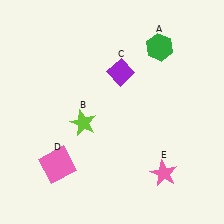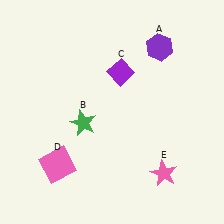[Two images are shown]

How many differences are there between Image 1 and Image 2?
There are 2 differences between the two images.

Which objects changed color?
A changed from green to purple. B changed from lime to green.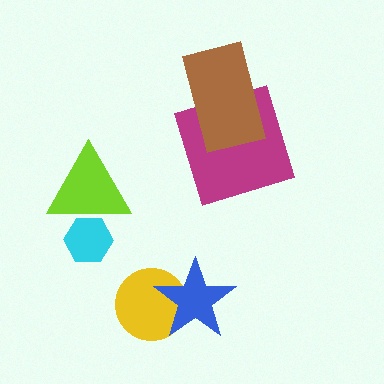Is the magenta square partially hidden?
Yes, it is partially covered by another shape.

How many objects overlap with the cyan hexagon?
1 object overlaps with the cyan hexagon.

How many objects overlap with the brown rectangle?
1 object overlaps with the brown rectangle.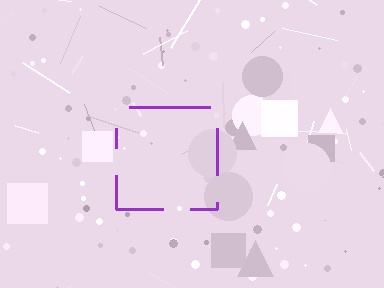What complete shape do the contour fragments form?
The contour fragments form a square.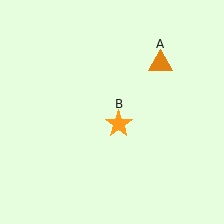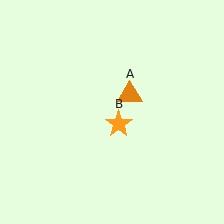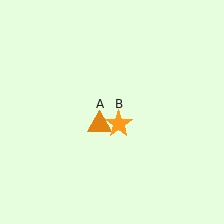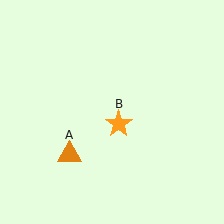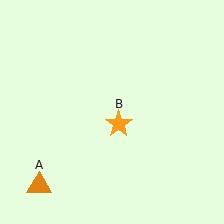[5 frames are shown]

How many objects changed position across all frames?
1 object changed position: orange triangle (object A).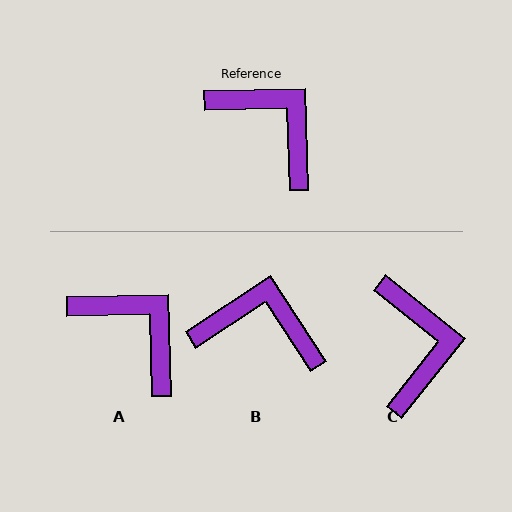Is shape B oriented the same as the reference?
No, it is off by about 32 degrees.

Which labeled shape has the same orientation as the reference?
A.